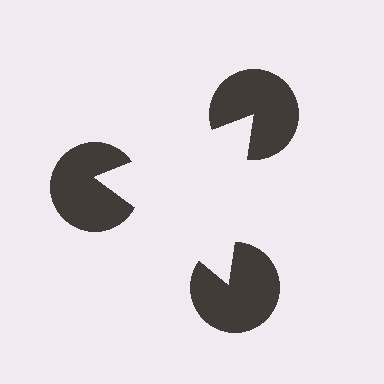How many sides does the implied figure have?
3 sides.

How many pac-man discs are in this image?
There are 3 — one at each vertex of the illusory triangle.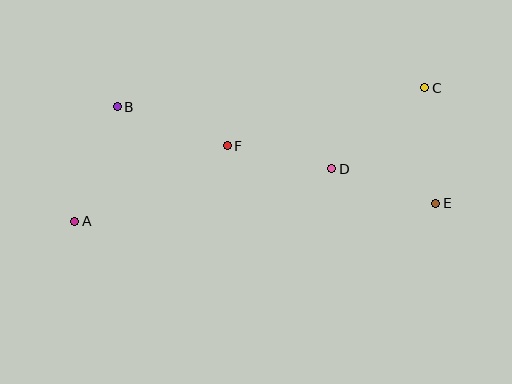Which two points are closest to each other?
Points D and F are closest to each other.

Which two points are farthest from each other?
Points A and C are farthest from each other.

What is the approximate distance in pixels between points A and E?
The distance between A and E is approximately 361 pixels.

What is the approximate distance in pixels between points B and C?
The distance between B and C is approximately 308 pixels.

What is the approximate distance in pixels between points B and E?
The distance between B and E is approximately 333 pixels.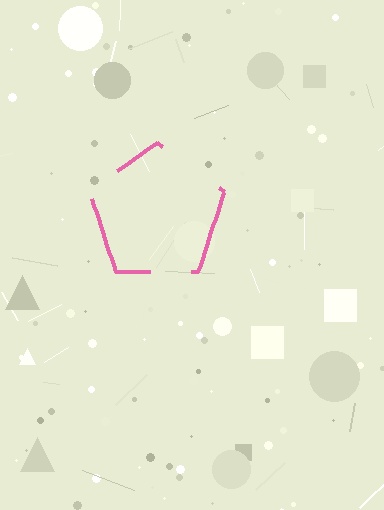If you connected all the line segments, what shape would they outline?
They would outline a pentagon.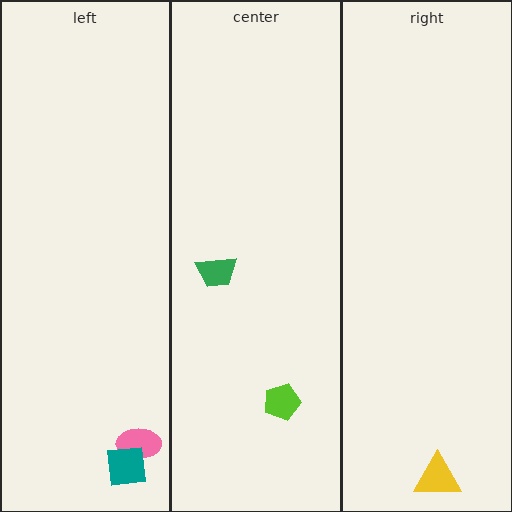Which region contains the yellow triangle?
The right region.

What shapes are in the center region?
The lime pentagon, the green trapezoid.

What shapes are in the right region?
The yellow triangle.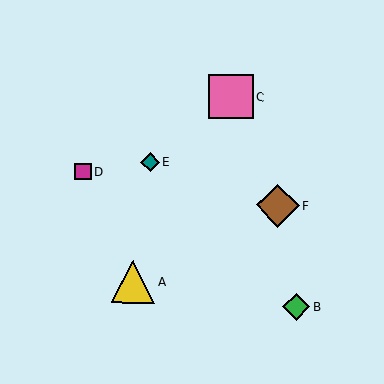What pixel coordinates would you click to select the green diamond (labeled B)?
Click at (297, 306) to select the green diamond B.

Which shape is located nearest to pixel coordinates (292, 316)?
The green diamond (labeled B) at (297, 306) is nearest to that location.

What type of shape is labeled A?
Shape A is a yellow triangle.